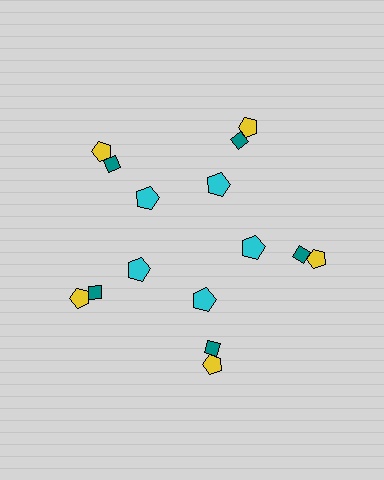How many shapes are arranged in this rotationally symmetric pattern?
There are 15 shapes, arranged in 5 groups of 3.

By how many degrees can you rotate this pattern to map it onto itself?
The pattern maps onto itself every 72 degrees of rotation.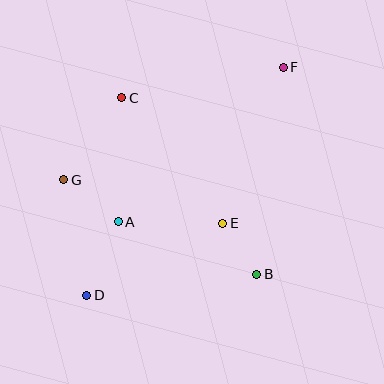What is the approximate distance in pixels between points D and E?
The distance between D and E is approximately 154 pixels.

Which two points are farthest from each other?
Points D and F are farthest from each other.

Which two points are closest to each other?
Points B and E are closest to each other.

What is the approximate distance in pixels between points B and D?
The distance between B and D is approximately 171 pixels.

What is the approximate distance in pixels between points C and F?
The distance between C and F is approximately 164 pixels.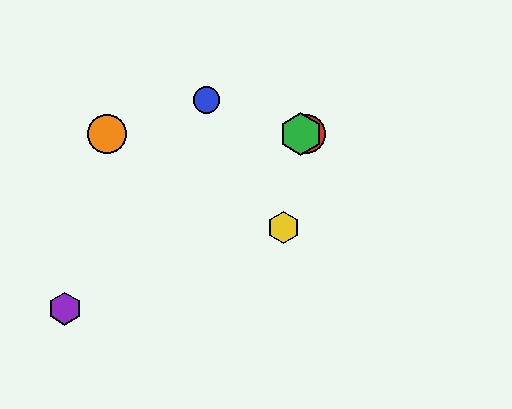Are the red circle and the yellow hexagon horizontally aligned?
No, the red circle is at y≈134 and the yellow hexagon is at y≈228.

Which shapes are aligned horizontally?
The red circle, the green hexagon, the orange circle are aligned horizontally.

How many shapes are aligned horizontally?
3 shapes (the red circle, the green hexagon, the orange circle) are aligned horizontally.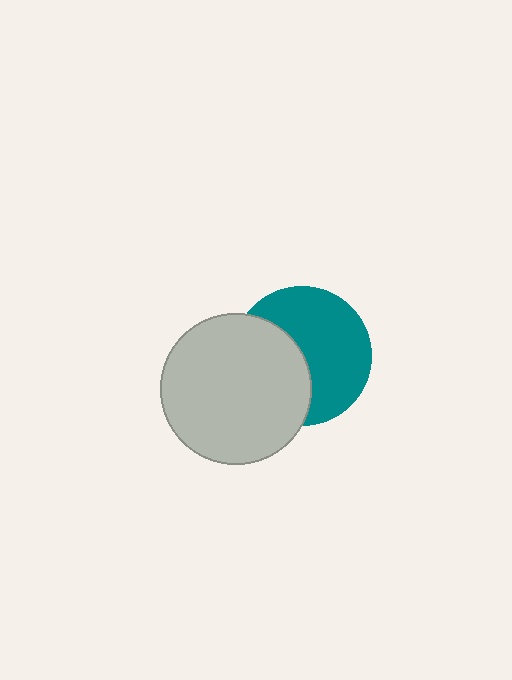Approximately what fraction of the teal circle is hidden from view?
Roughly 42% of the teal circle is hidden behind the light gray circle.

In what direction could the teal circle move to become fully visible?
The teal circle could move right. That would shift it out from behind the light gray circle entirely.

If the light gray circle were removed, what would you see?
You would see the complete teal circle.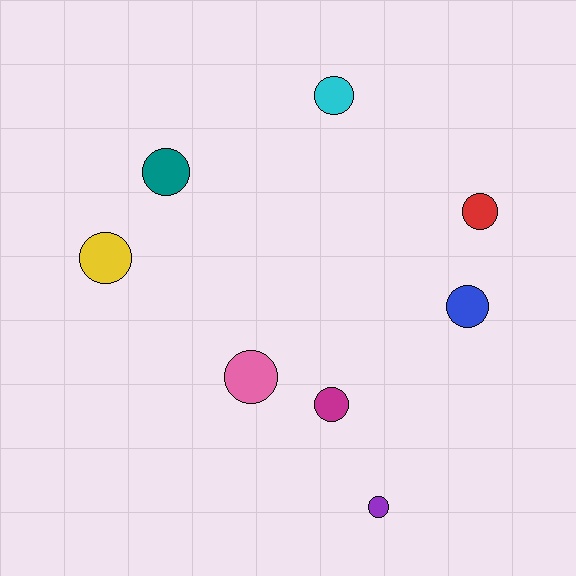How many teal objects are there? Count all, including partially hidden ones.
There is 1 teal object.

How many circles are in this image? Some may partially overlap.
There are 8 circles.